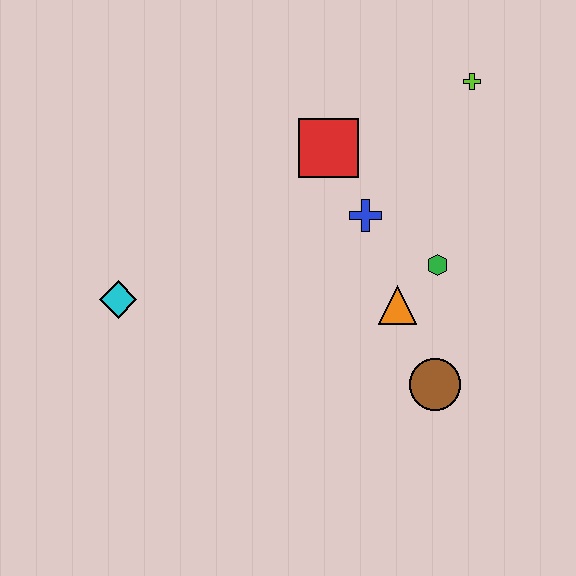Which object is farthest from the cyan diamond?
The lime cross is farthest from the cyan diamond.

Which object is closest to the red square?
The blue cross is closest to the red square.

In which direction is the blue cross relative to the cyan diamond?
The blue cross is to the right of the cyan diamond.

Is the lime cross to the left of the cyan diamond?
No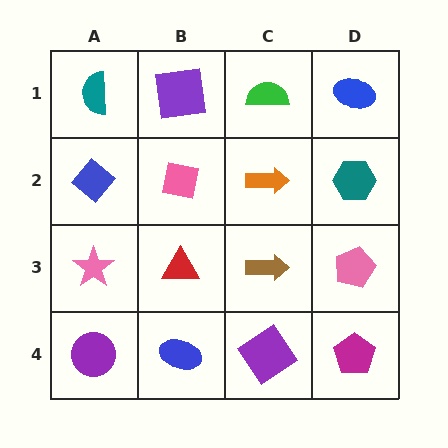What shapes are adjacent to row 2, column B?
A purple square (row 1, column B), a red triangle (row 3, column B), a blue diamond (row 2, column A), an orange arrow (row 2, column C).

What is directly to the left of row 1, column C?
A purple square.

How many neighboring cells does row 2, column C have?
4.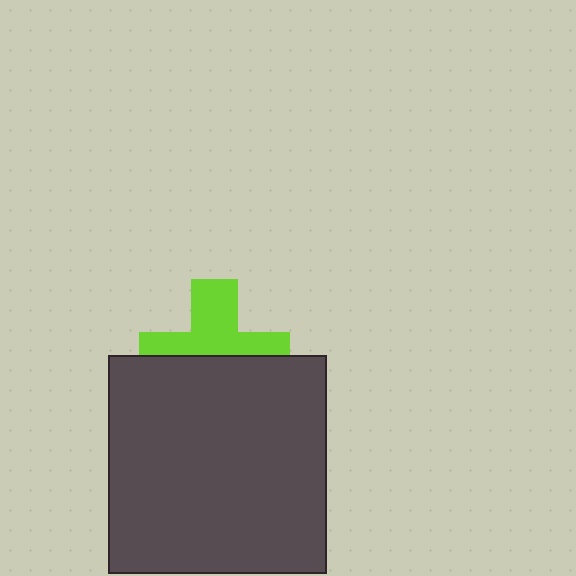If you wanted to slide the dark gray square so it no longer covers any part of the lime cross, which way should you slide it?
Slide it down — that is the most direct way to separate the two shapes.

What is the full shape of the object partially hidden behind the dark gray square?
The partially hidden object is a lime cross.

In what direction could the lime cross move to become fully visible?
The lime cross could move up. That would shift it out from behind the dark gray square entirely.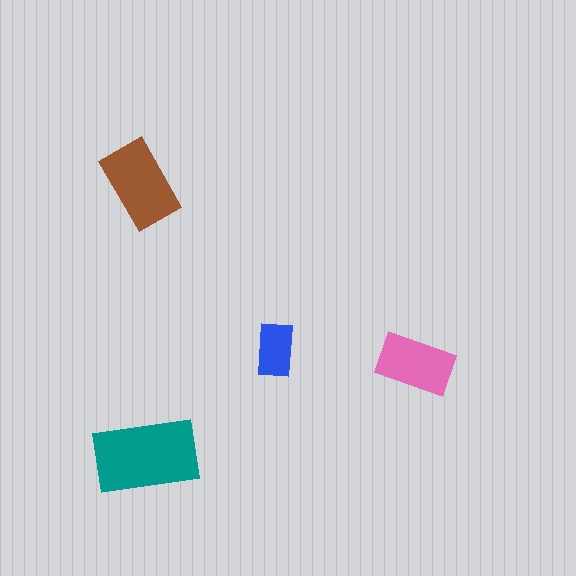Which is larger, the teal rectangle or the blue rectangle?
The teal one.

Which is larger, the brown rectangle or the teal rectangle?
The teal one.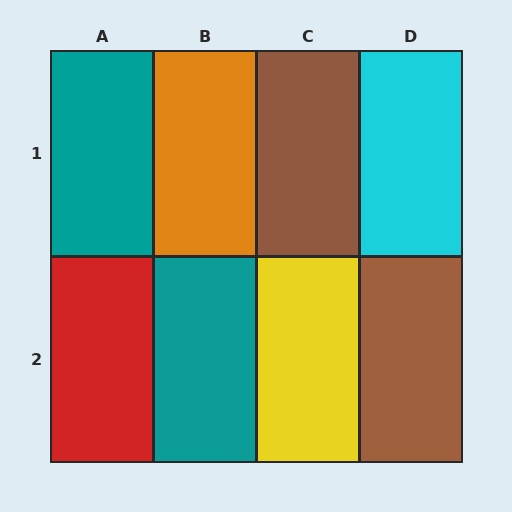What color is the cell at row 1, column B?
Orange.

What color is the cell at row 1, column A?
Teal.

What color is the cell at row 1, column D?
Cyan.